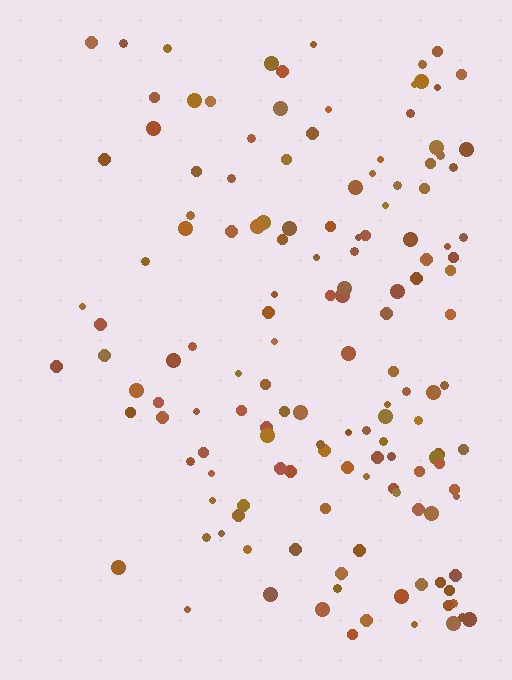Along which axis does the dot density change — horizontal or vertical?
Horizontal.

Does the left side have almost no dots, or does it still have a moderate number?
Still a moderate number, just noticeably fewer than the right.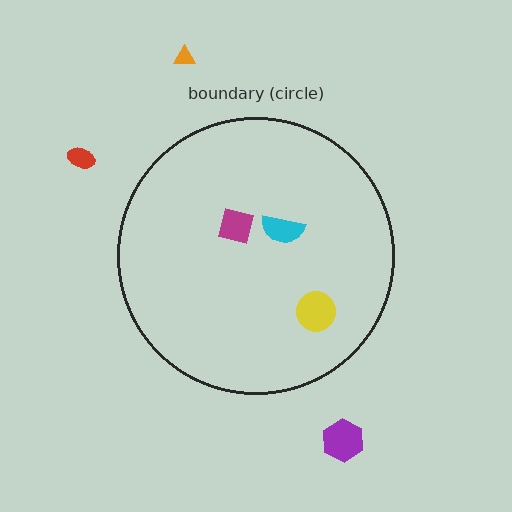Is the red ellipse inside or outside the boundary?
Outside.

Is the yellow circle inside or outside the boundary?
Inside.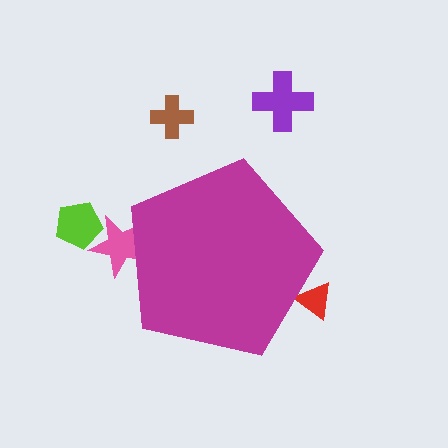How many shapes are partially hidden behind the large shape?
2 shapes are partially hidden.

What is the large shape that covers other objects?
A magenta pentagon.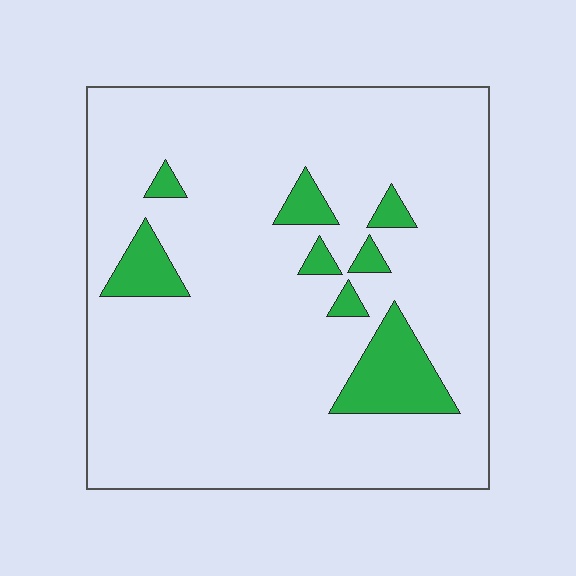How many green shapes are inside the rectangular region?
8.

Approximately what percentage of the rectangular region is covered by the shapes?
Approximately 10%.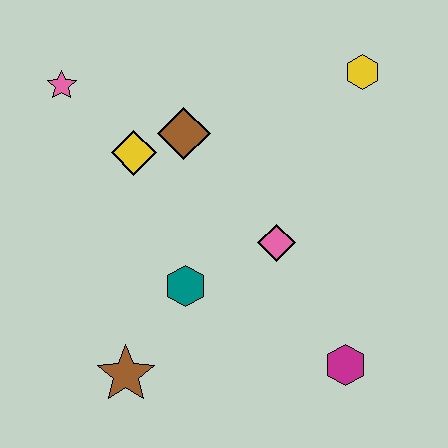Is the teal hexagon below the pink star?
Yes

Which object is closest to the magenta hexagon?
The pink diamond is closest to the magenta hexagon.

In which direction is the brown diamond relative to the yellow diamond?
The brown diamond is to the right of the yellow diamond.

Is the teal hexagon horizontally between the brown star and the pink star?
No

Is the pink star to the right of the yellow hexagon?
No